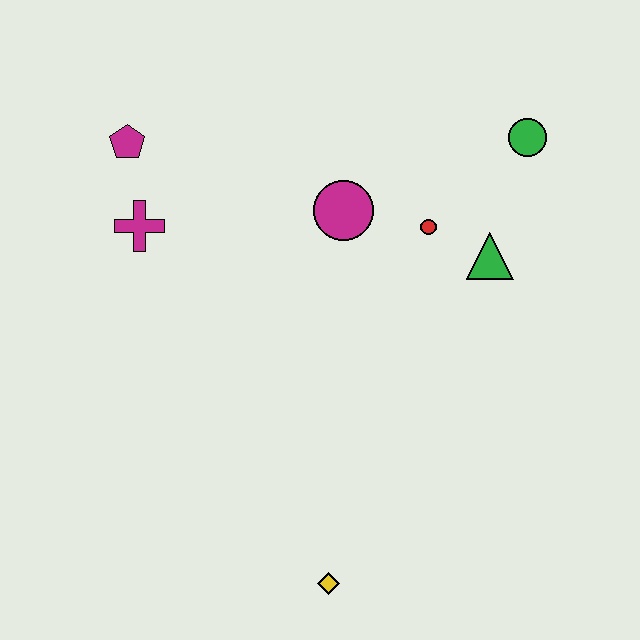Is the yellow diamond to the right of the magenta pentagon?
Yes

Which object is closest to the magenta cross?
The magenta pentagon is closest to the magenta cross.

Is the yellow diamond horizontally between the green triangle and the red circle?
No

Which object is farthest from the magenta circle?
The yellow diamond is farthest from the magenta circle.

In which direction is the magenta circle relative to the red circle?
The magenta circle is to the left of the red circle.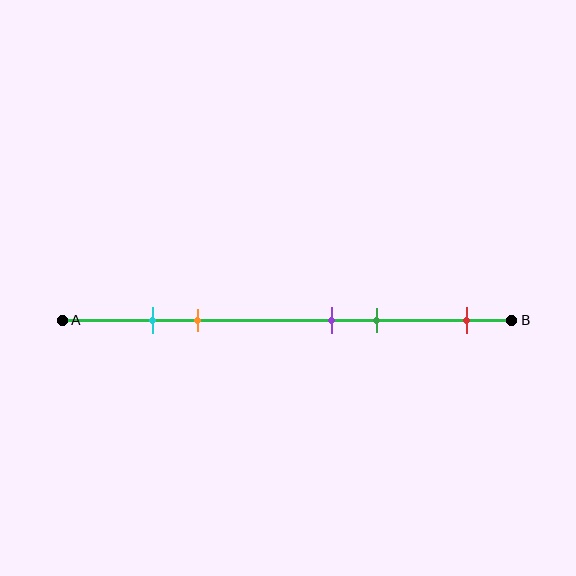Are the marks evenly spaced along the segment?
No, the marks are not evenly spaced.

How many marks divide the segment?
There are 5 marks dividing the segment.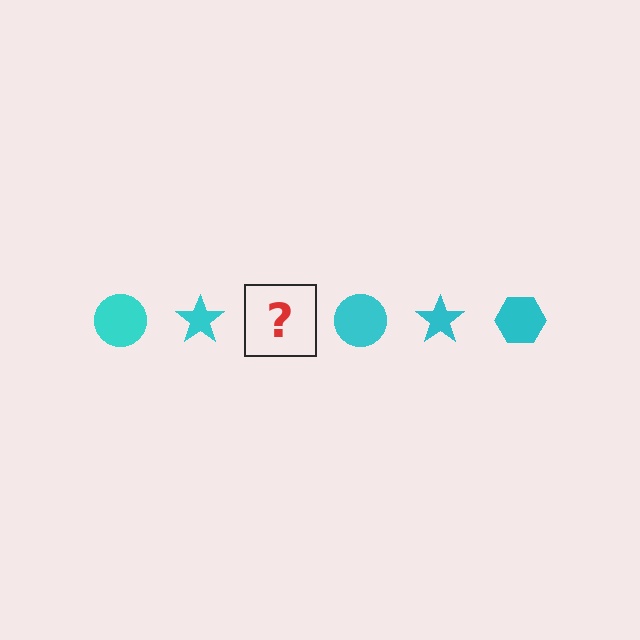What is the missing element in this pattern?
The missing element is a cyan hexagon.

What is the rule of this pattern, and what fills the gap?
The rule is that the pattern cycles through circle, star, hexagon shapes in cyan. The gap should be filled with a cyan hexagon.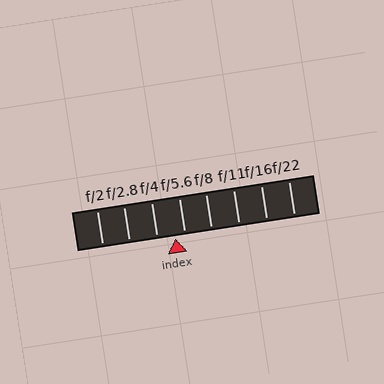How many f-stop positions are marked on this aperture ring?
There are 8 f-stop positions marked.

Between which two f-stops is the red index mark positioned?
The index mark is between f/4 and f/5.6.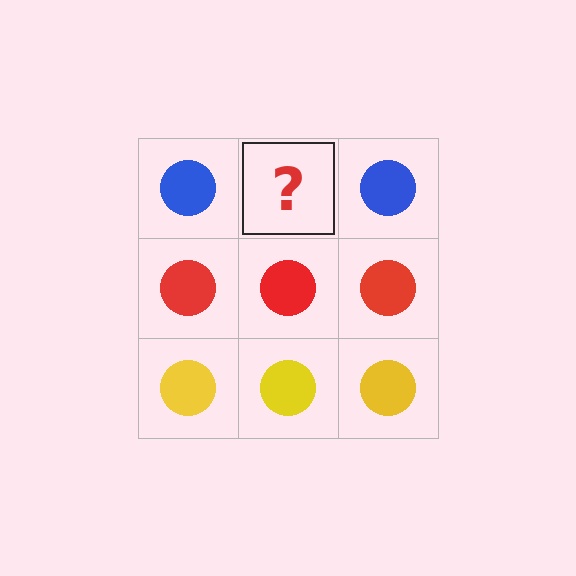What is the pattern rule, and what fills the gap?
The rule is that each row has a consistent color. The gap should be filled with a blue circle.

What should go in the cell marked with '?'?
The missing cell should contain a blue circle.